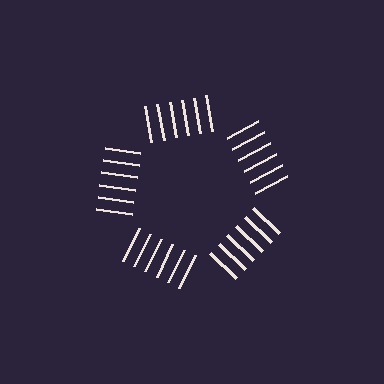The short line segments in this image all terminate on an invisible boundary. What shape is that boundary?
An illusory pentagon — the line segments terminate on its edges but no continuous stroke is drawn.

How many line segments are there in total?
30 — 6 along each of the 5 edges.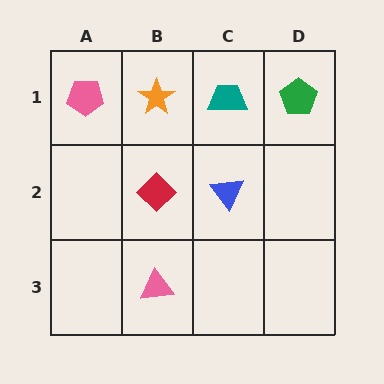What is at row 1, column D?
A green pentagon.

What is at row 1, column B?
An orange star.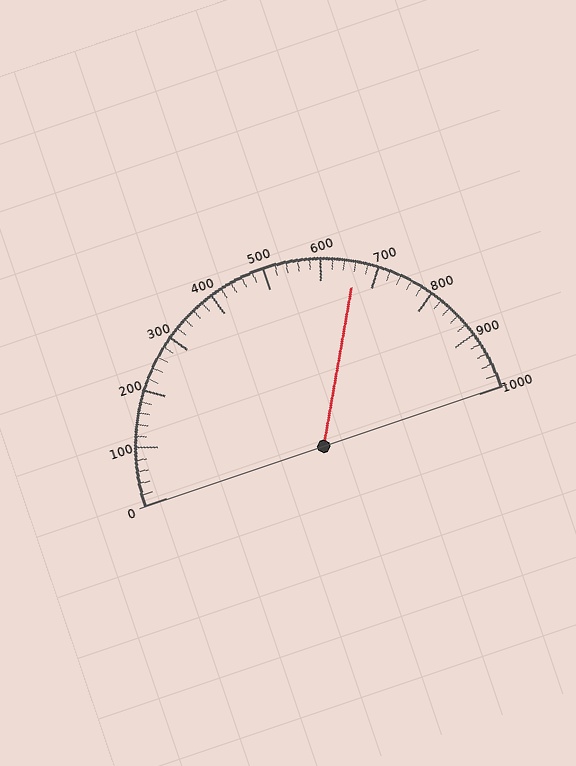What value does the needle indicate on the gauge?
The needle indicates approximately 660.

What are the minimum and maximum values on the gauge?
The gauge ranges from 0 to 1000.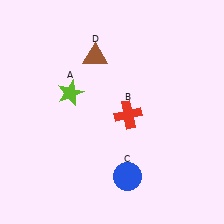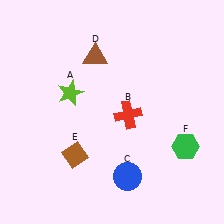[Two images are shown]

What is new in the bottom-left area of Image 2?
A brown diamond (E) was added in the bottom-left area of Image 2.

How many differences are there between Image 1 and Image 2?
There are 2 differences between the two images.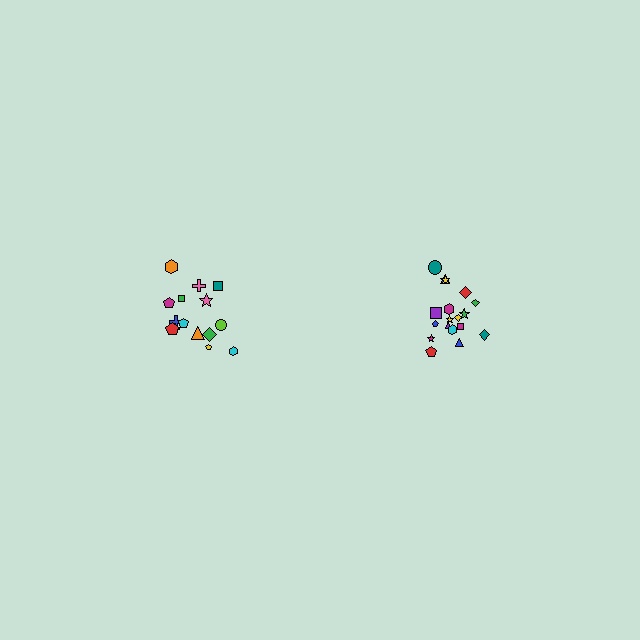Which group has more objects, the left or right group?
The right group.